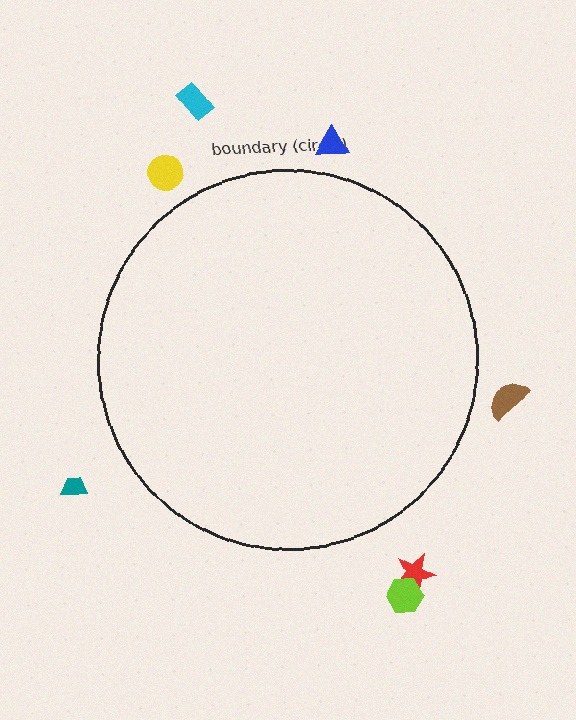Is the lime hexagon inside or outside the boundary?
Outside.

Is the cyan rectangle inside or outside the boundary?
Outside.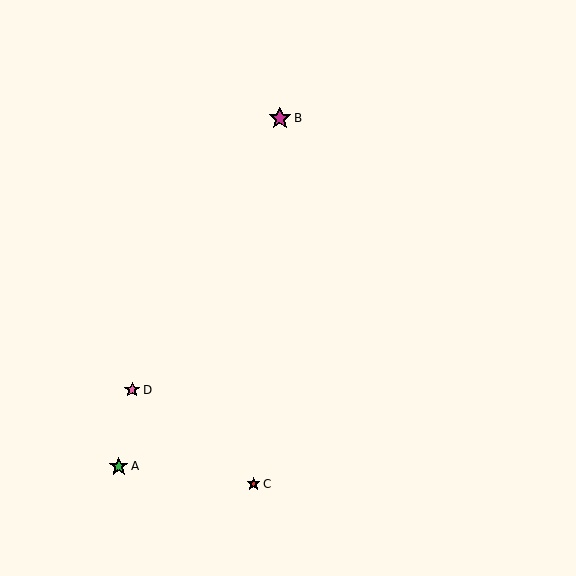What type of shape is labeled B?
Shape B is a magenta star.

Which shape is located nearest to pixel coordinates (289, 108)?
The magenta star (labeled B) at (280, 118) is nearest to that location.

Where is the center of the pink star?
The center of the pink star is at (132, 390).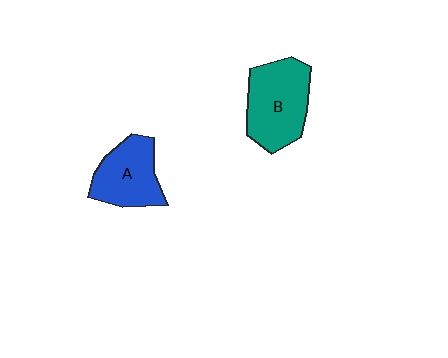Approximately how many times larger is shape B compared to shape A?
Approximately 1.2 times.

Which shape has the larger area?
Shape B (teal).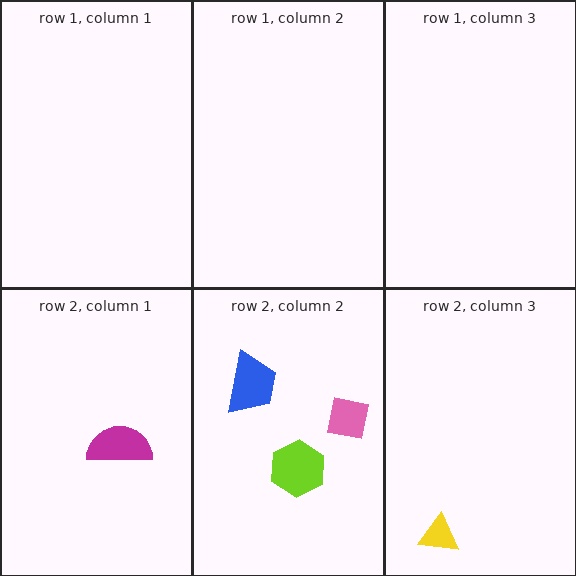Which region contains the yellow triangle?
The row 2, column 3 region.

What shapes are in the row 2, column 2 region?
The blue trapezoid, the lime hexagon, the pink square.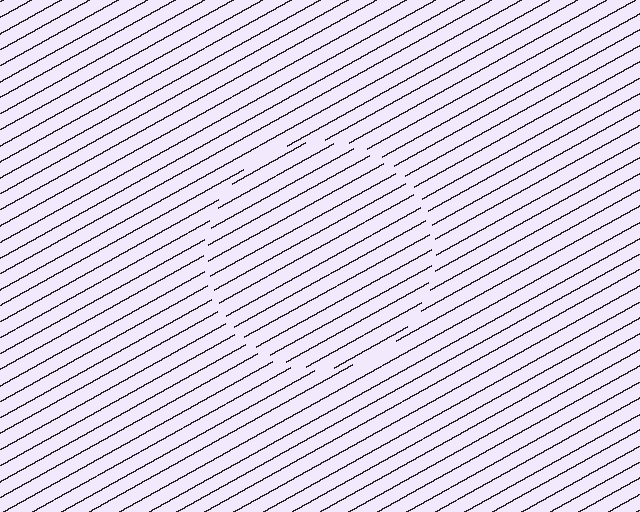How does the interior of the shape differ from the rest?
The interior of the shape contains the same grating, shifted by half a period — the contour is defined by the phase discontinuity where line-ends from the inner and outer gratings abut.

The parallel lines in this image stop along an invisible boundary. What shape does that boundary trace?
An illusory circle. The interior of the shape contains the same grating, shifted by half a period — the contour is defined by the phase discontinuity where line-ends from the inner and outer gratings abut.